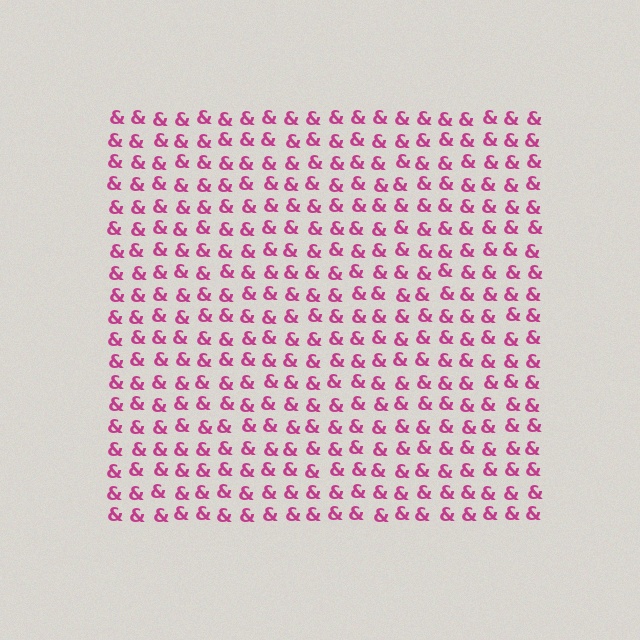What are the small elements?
The small elements are ampersands.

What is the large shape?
The large shape is a square.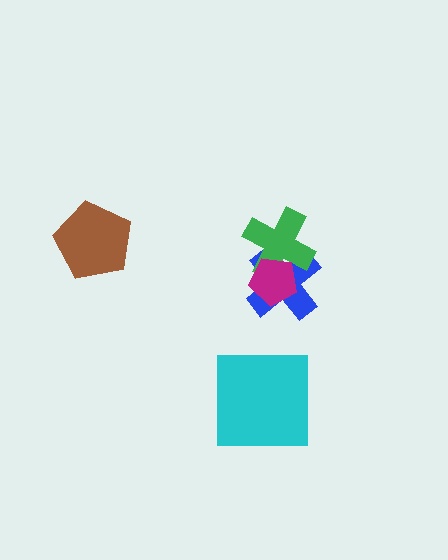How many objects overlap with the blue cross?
2 objects overlap with the blue cross.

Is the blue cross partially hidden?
Yes, it is partially covered by another shape.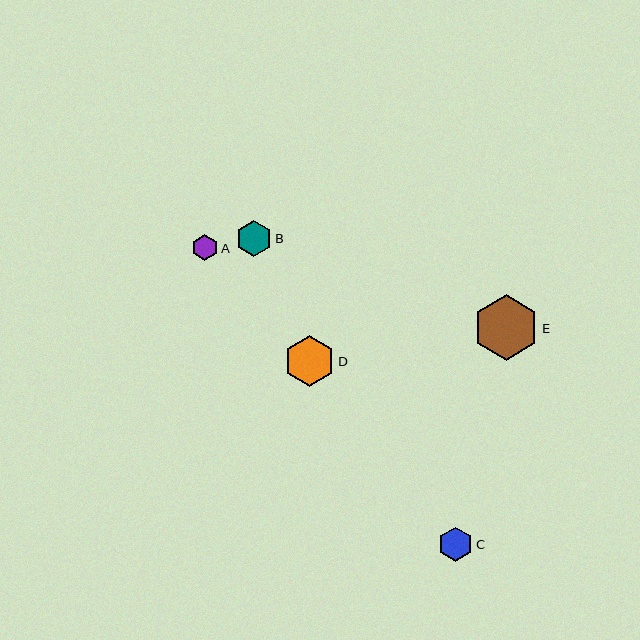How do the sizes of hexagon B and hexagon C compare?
Hexagon B and hexagon C are approximately the same size.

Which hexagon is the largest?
Hexagon E is the largest with a size of approximately 65 pixels.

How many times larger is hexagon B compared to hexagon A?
Hexagon B is approximately 1.4 times the size of hexagon A.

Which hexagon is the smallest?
Hexagon A is the smallest with a size of approximately 26 pixels.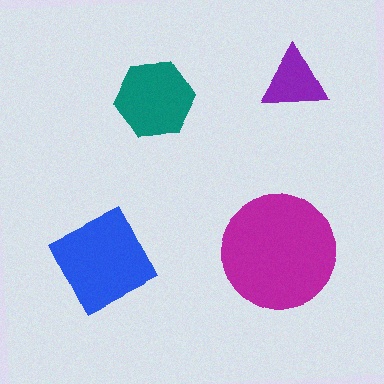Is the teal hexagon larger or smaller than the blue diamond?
Smaller.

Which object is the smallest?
The purple triangle.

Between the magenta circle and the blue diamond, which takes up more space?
The magenta circle.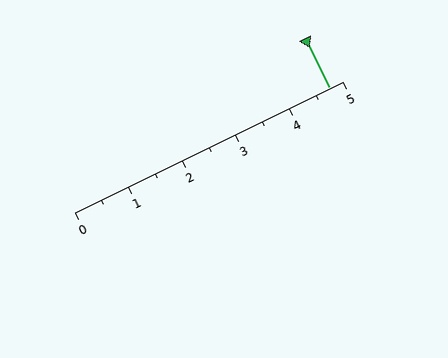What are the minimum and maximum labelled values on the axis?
The axis runs from 0 to 5.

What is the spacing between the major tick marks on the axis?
The major ticks are spaced 1 apart.